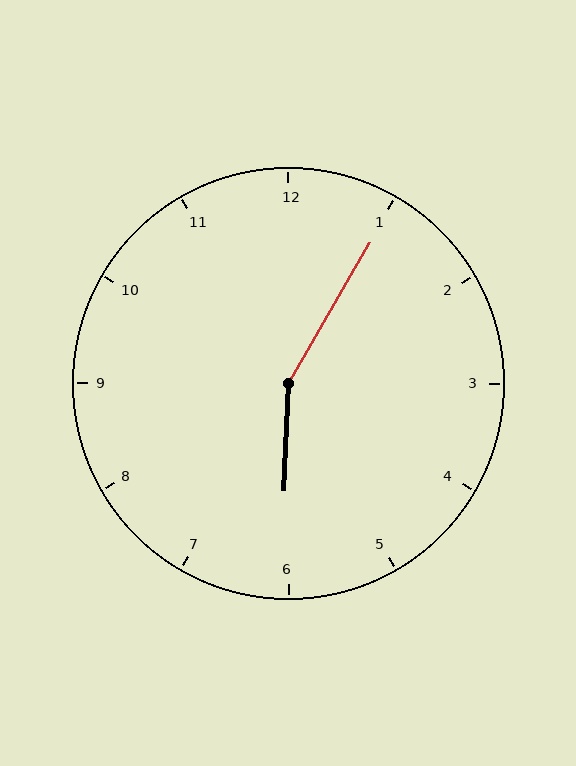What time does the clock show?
6:05.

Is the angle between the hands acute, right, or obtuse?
It is obtuse.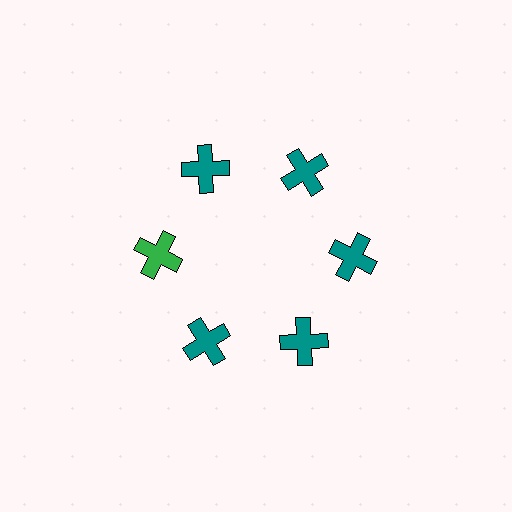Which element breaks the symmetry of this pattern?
The green cross at roughly the 9 o'clock position breaks the symmetry. All other shapes are teal crosses.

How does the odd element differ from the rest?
It has a different color: green instead of teal.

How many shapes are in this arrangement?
There are 6 shapes arranged in a ring pattern.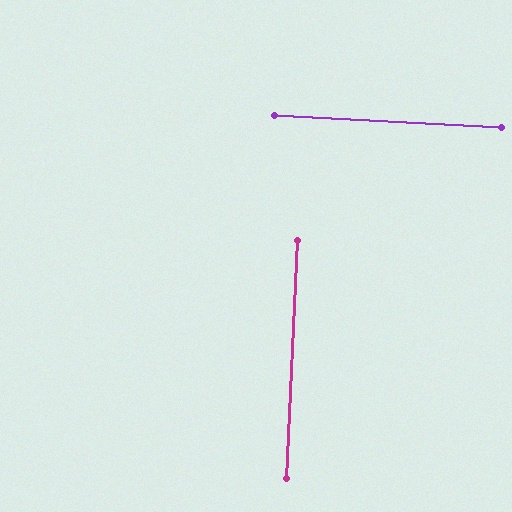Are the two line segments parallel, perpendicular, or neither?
Perpendicular — they meet at approximately 89°.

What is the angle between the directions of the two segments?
Approximately 89 degrees.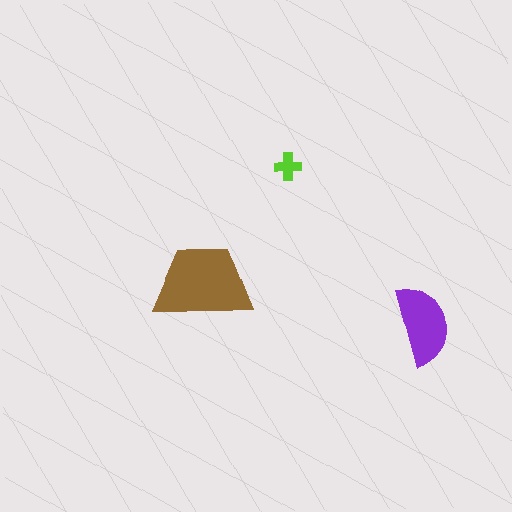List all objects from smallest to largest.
The lime cross, the purple semicircle, the brown trapezoid.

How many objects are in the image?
There are 3 objects in the image.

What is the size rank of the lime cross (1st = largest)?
3rd.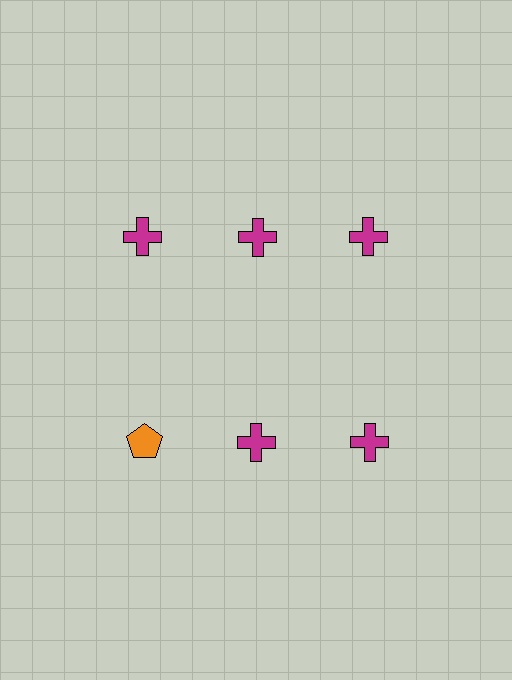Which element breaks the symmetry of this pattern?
The orange pentagon in the second row, leftmost column breaks the symmetry. All other shapes are magenta crosses.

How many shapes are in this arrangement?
There are 6 shapes arranged in a grid pattern.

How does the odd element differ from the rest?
It differs in both color (orange instead of magenta) and shape (pentagon instead of cross).